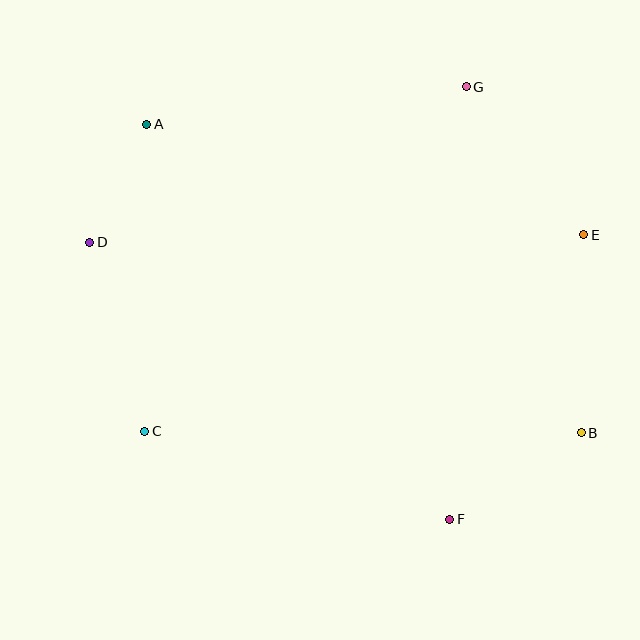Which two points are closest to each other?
Points A and D are closest to each other.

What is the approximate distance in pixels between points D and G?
The distance between D and G is approximately 408 pixels.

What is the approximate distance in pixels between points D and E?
The distance between D and E is approximately 494 pixels.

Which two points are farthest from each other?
Points A and B are farthest from each other.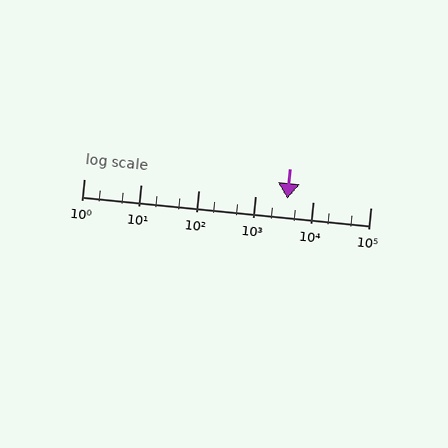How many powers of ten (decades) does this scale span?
The scale spans 5 decades, from 1 to 100000.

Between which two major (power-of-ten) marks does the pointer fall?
The pointer is between 1000 and 10000.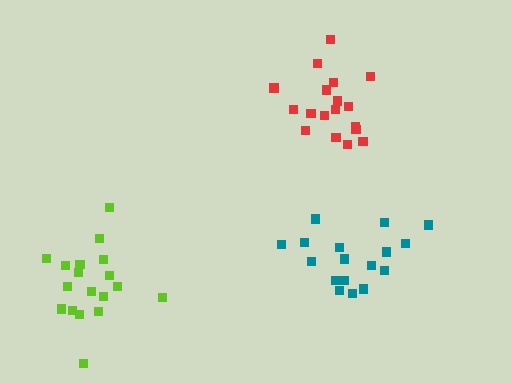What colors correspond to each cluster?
The clusters are colored: red, teal, lime.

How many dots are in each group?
Group 1: 18 dots, Group 2: 17 dots, Group 3: 18 dots (53 total).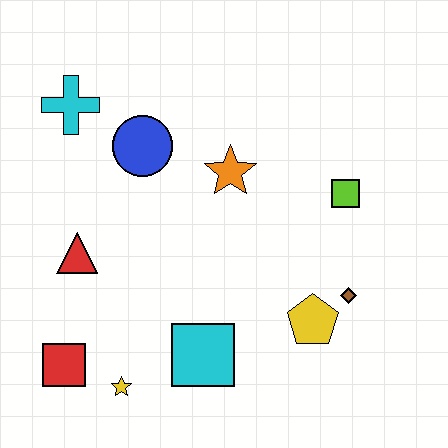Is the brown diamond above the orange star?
No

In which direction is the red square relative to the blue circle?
The red square is below the blue circle.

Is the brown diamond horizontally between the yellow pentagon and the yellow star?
No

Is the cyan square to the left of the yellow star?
No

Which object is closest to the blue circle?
The cyan cross is closest to the blue circle.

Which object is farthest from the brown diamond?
The cyan cross is farthest from the brown diamond.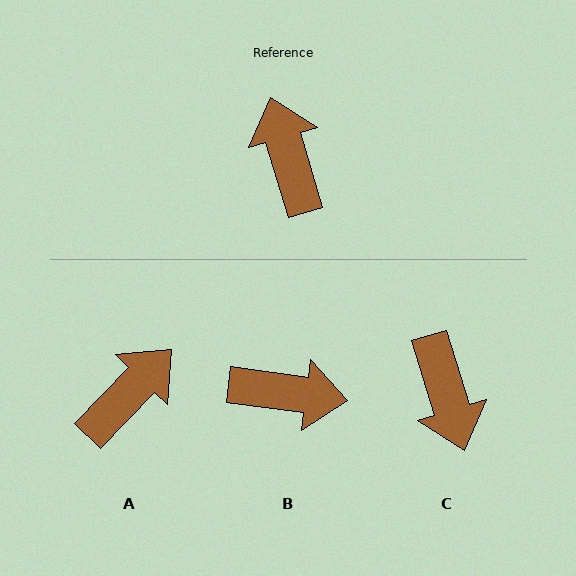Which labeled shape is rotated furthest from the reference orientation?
C, about 180 degrees away.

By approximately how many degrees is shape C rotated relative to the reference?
Approximately 180 degrees clockwise.